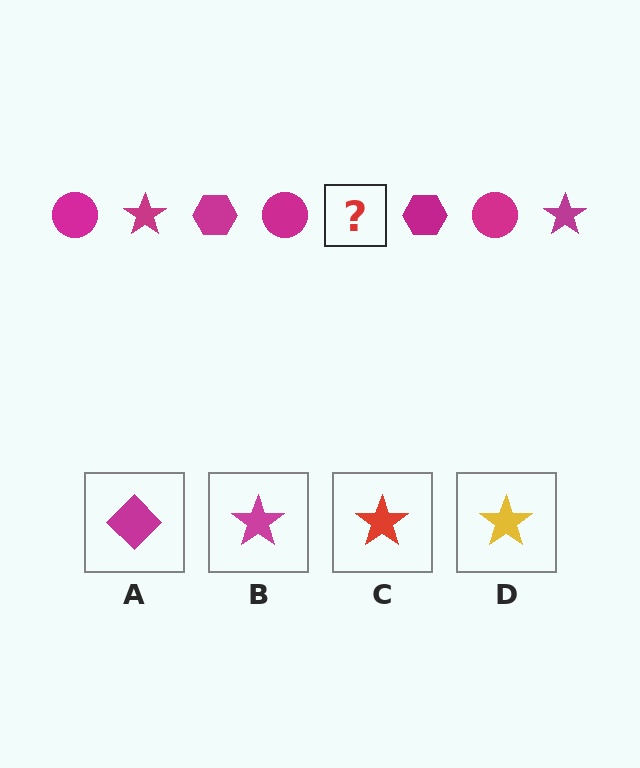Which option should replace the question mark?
Option B.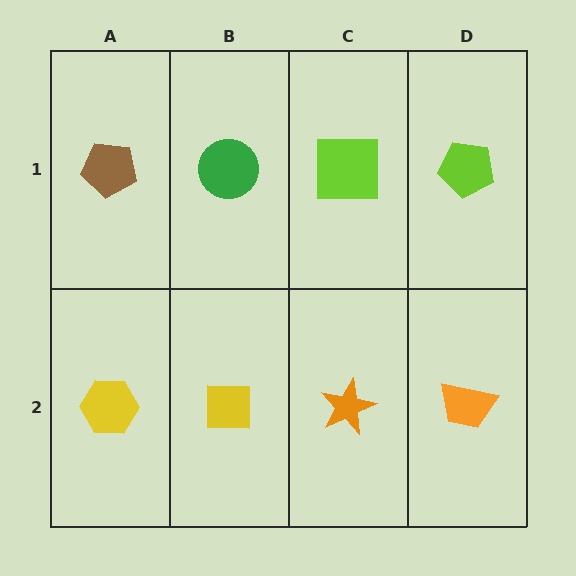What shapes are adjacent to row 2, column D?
A lime pentagon (row 1, column D), an orange star (row 2, column C).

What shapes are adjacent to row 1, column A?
A yellow hexagon (row 2, column A), a green circle (row 1, column B).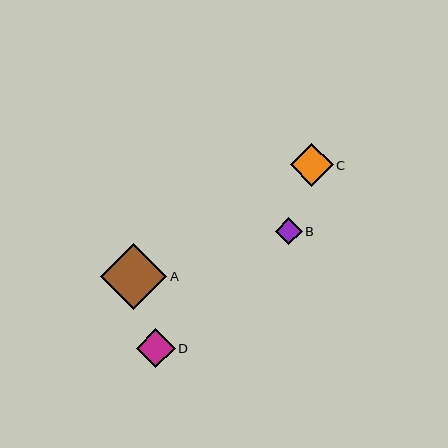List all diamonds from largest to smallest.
From largest to smallest: A, C, D, B.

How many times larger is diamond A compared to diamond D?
Diamond A is approximately 1.7 times the size of diamond D.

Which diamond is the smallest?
Diamond B is the smallest with a size of approximately 27 pixels.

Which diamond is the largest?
Diamond A is the largest with a size of approximately 66 pixels.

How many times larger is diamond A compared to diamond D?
Diamond A is approximately 1.7 times the size of diamond D.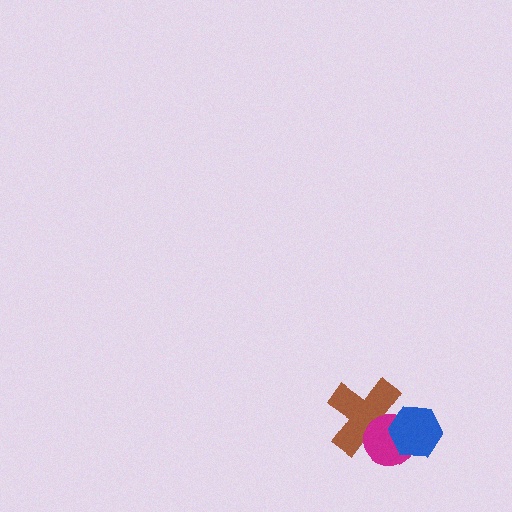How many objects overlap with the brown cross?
2 objects overlap with the brown cross.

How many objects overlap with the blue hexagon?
2 objects overlap with the blue hexagon.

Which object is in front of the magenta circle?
The blue hexagon is in front of the magenta circle.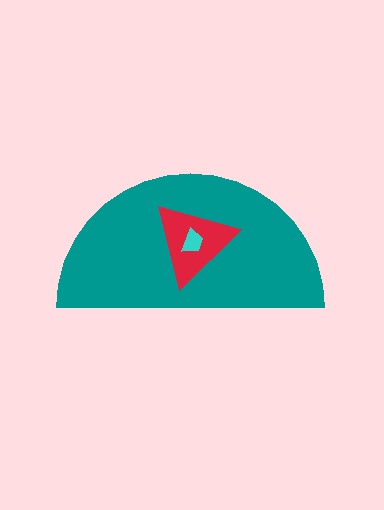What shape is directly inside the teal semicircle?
The red triangle.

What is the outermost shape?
The teal semicircle.